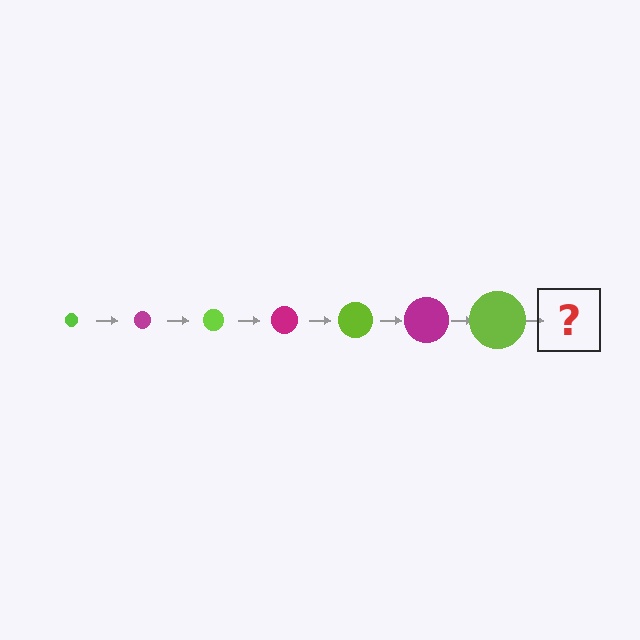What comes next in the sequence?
The next element should be a magenta circle, larger than the previous one.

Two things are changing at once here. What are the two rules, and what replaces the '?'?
The two rules are that the circle grows larger each step and the color cycles through lime and magenta. The '?' should be a magenta circle, larger than the previous one.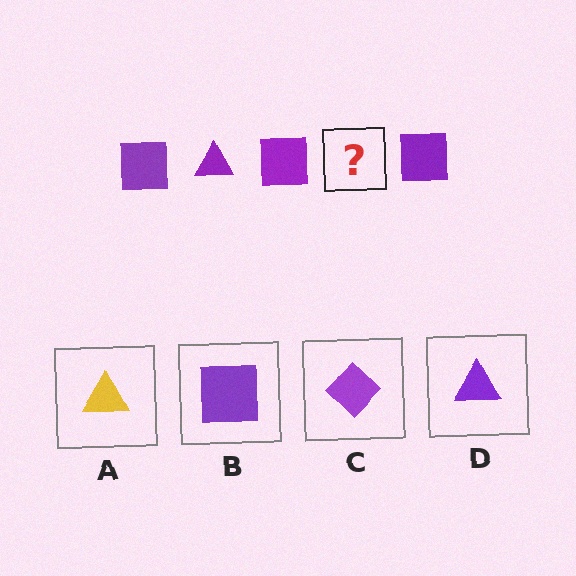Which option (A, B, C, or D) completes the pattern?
D.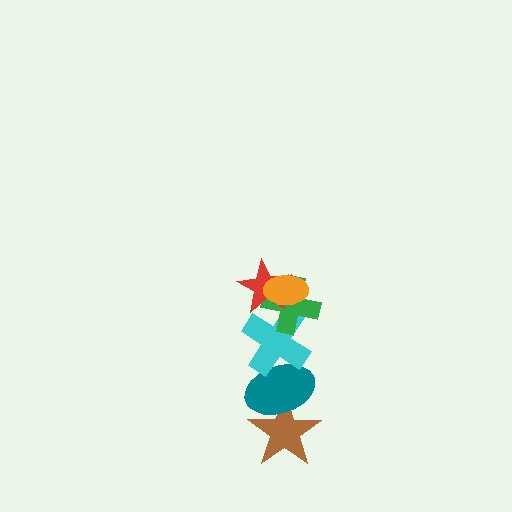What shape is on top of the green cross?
The red star is on top of the green cross.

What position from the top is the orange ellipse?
The orange ellipse is 1st from the top.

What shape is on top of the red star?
The orange ellipse is on top of the red star.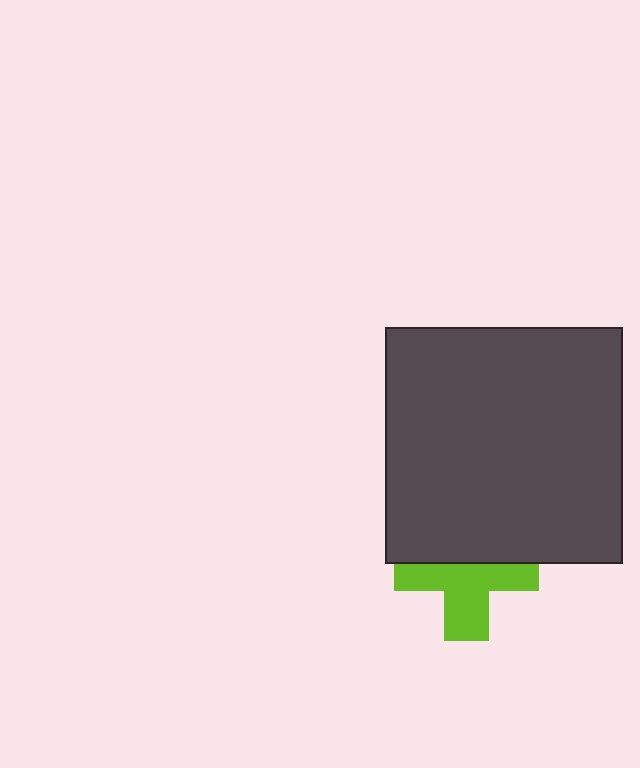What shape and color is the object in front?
The object in front is a dark gray square.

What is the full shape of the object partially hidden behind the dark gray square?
The partially hidden object is a lime cross.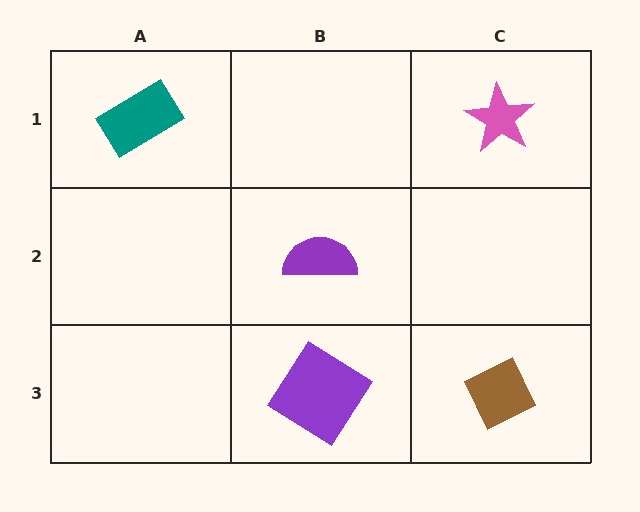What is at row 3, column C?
A brown diamond.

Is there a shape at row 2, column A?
No, that cell is empty.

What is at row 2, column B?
A purple semicircle.